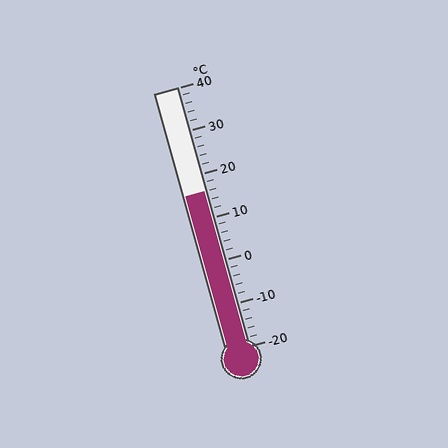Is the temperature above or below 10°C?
The temperature is above 10°C.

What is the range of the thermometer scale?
The thermometer scale ranges from -20°C to 40°C.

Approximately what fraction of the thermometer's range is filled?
The thermometer is filled to approximately 60% of its range.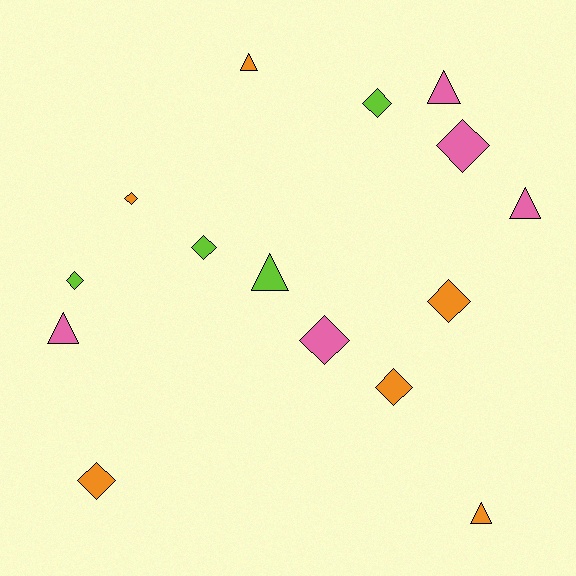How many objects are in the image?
There are 15 objects.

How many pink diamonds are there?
There are 2 pink diamonds.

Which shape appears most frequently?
Diamond, with 9 objects.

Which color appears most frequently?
Orange, with 6 objects.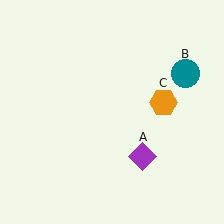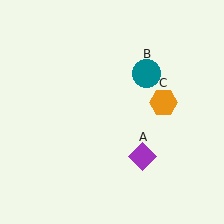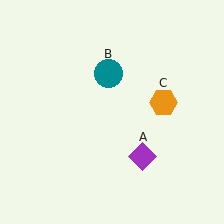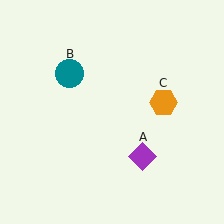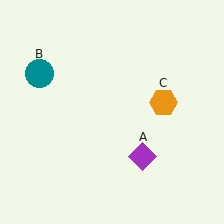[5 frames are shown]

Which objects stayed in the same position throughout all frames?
Purple diamond (object A) and orange hexagon (object C) remained stationary.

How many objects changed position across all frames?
1 object changed position: teal circle (object B).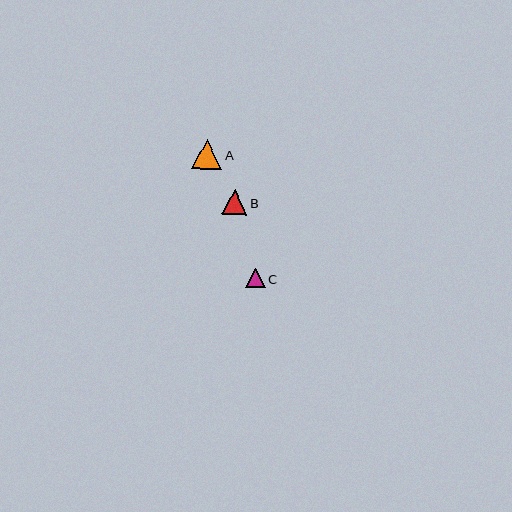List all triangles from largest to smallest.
From largest to smallest: A, B, C.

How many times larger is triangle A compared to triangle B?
Triangle A is approximately 1.2 times the size of triangle B.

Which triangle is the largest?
Triangle A is the largest with a size of approximately 30 pixels.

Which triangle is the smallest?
Triangle C is the smallest with a size of approximately 19 pixels.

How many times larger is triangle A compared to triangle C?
Triangle A is approximately 1.5 times the size of triangle C.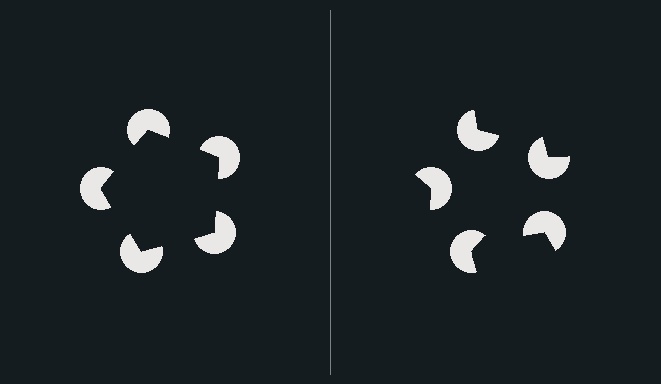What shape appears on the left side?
An illusory pentagon.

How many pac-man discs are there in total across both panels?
10 — 5 on each side.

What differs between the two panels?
The pac-man discs are positioned identically on both sides; only the wedge orientations differ. On the left they align to a pentagon; on the right they are misaligned.